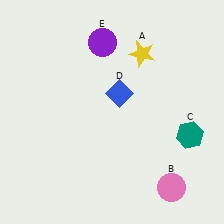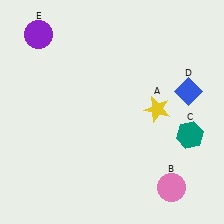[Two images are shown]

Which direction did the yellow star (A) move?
The yellow star (A) moved down.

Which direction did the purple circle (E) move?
The purple circle (E) moved left.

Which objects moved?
The objects that moved are: the yellow star (A), the blue diamond (D), the purple circle (E).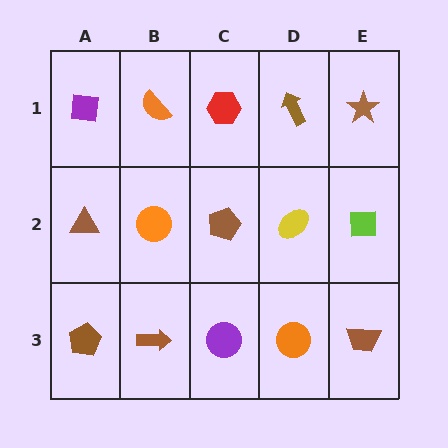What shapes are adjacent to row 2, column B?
An orange semicircle (row 1, column B), a brown arrow (row 3, column B), a brown triangle (row 2, column A), a brown pentagon (row 2, column C).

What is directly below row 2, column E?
A brown trapezoid.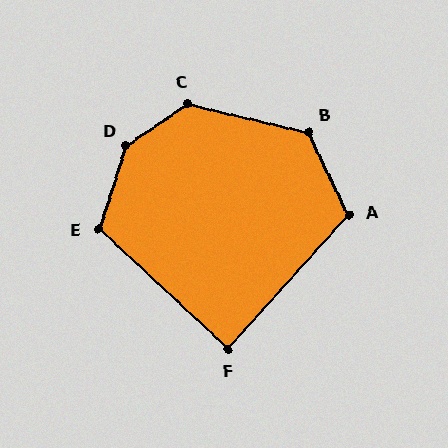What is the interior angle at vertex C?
Approximately 133 degrees (obtuse).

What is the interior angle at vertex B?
Approximately 129 degrees (obtuse).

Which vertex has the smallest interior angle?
F, at approximately 89 degrees.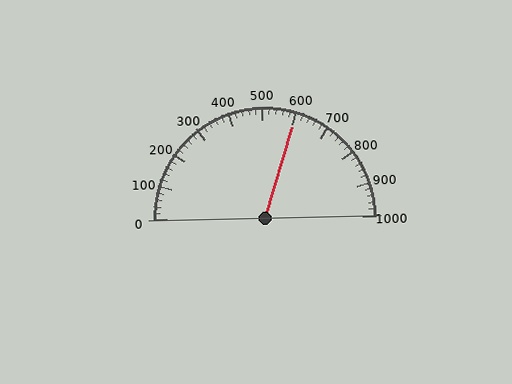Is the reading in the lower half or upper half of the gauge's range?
The reading is in the upper half of the range (0 to 1000).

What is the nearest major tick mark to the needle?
The nearest major tick mark is 600.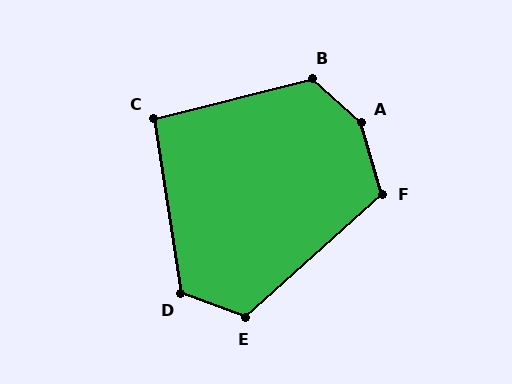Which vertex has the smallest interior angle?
C, at approximately 95 degrees.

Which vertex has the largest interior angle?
A, at approximately 148 degrees.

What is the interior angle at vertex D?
Approximately 119 degrees (obtuse).